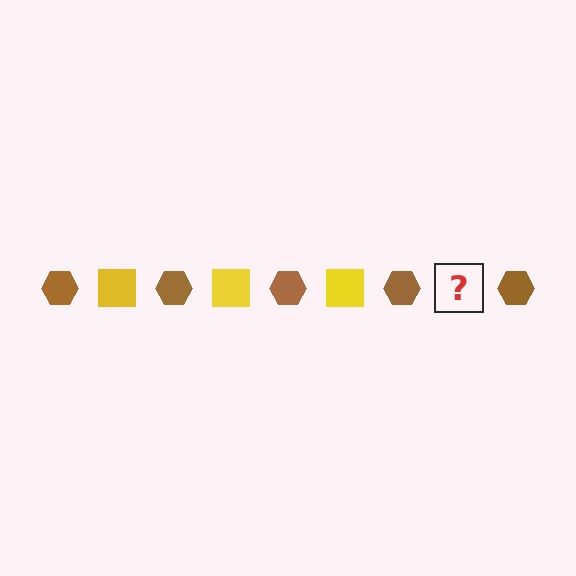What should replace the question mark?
The question mark should be replaced with a yellow square.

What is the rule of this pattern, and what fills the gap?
The rule is that the pattern alternates between brown hexagon and yellow square. The gap should be filled with a yellow square.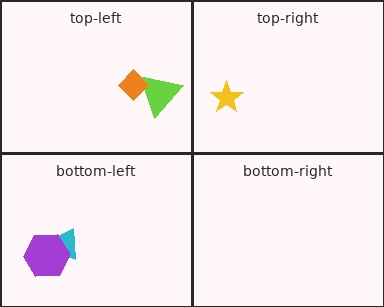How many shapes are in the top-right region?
1.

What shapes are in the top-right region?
The yellow star.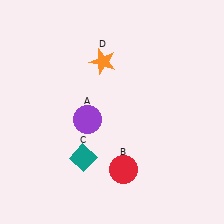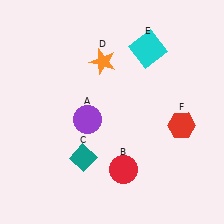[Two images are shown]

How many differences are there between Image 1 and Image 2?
There are 2 differences between the two images.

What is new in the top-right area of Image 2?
A cyan square (E) was added in the top-right area of Image 2.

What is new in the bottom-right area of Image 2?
A red hexagon (F) was added in the bottom-right area of Image 2.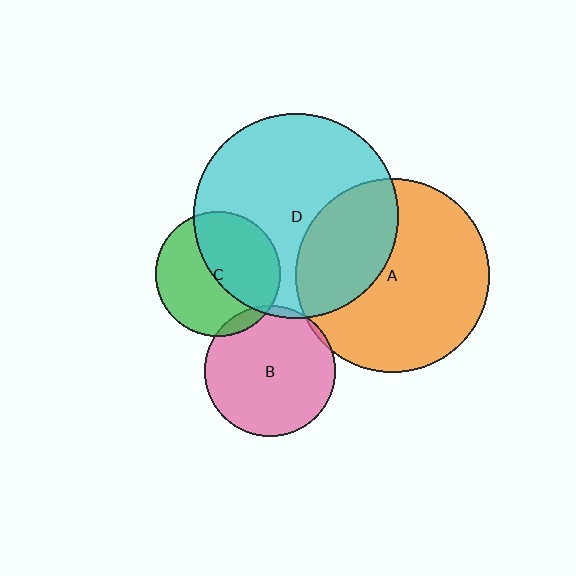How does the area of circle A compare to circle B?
Approximately 2.2 times.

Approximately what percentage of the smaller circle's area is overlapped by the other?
Approximately 5%.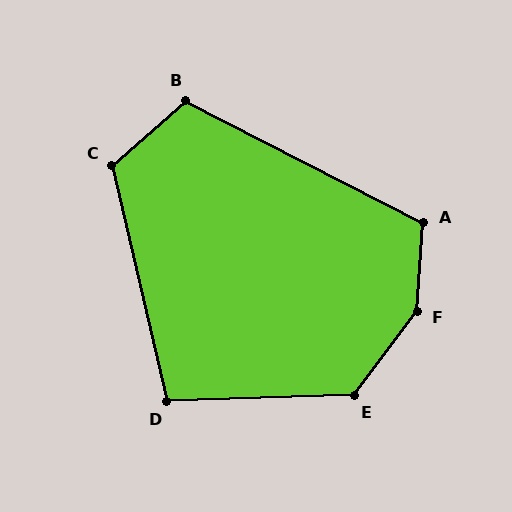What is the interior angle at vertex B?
Approximately 112 degrees (obtuse).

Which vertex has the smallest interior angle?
D, at approximately 101 degrees.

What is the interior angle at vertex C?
Approximately 118 degrees (obtuse).